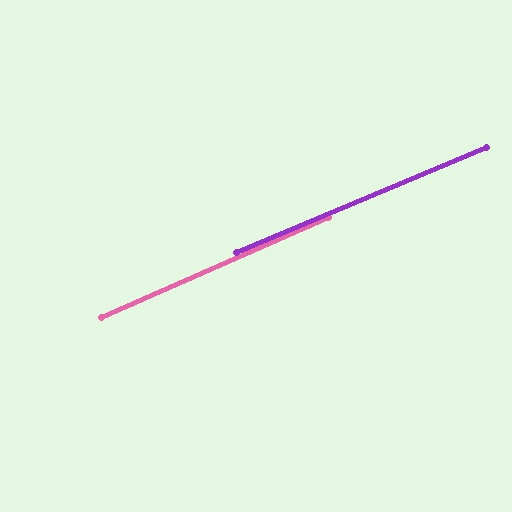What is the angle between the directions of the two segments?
Approximately 1 degree.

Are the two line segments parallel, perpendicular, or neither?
Parallel — their directions differ by only 1.0°.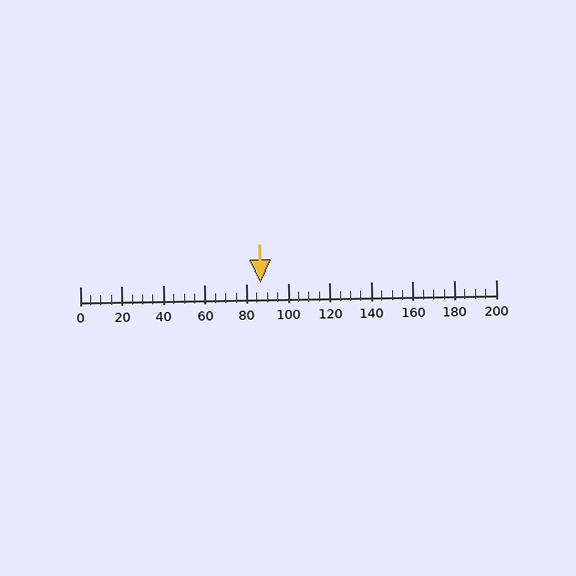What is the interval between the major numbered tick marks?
The major tick marks are spaced 20 units apart.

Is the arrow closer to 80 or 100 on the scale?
The arrow is closer to 80.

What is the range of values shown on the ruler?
The ruler shows values from 0 to 200.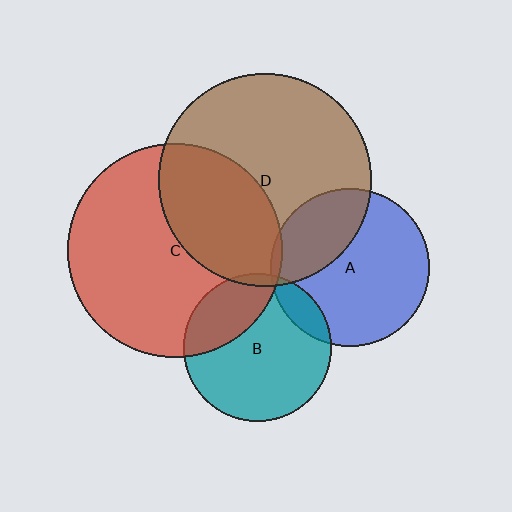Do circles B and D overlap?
Yes.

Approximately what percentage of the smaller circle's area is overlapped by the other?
Approximately 5%.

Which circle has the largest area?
Circle C (red).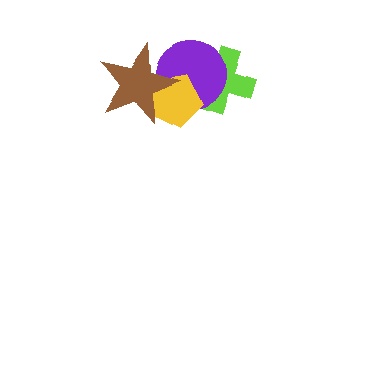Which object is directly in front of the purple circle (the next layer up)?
The yellow pentagon is directly in front of the purple circle.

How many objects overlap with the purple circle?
3 objects overlap with the purple circle.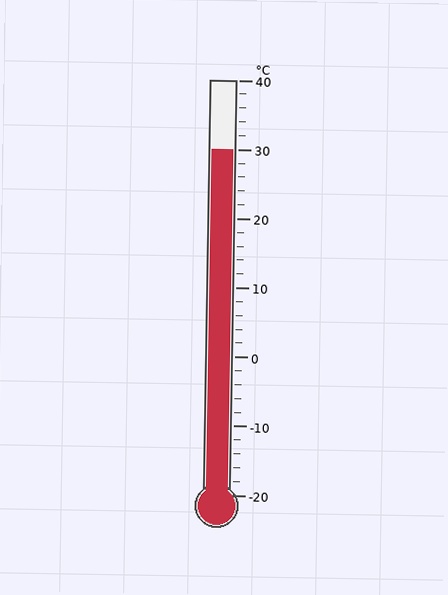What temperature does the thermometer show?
The thermometer shows approximately 30°C.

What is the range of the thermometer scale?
The thermometer scale ranges from -20°C to 40°C.